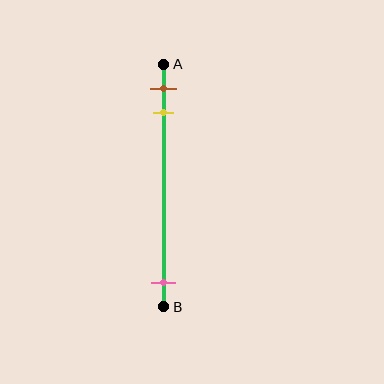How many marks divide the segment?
There are 3 marks dividing the segment.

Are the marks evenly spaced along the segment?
No, the marks are not evenly spaced.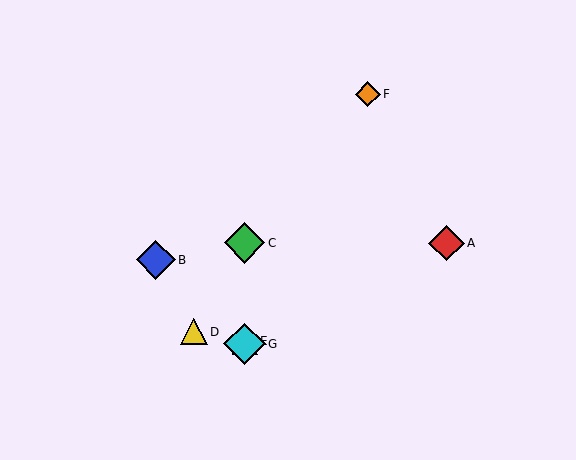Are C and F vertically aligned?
No, C is at x≈245 and F is at x≈368.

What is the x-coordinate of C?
Object C is at x≈245.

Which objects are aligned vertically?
Objects C, E, G are aligned vertically.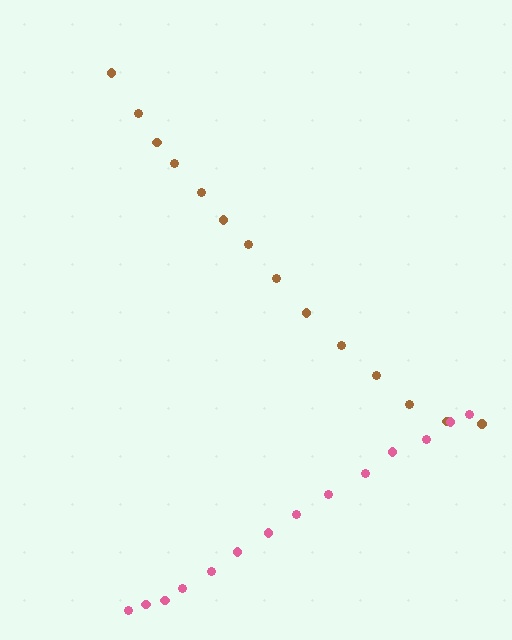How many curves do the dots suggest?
There are 2 distinct paths.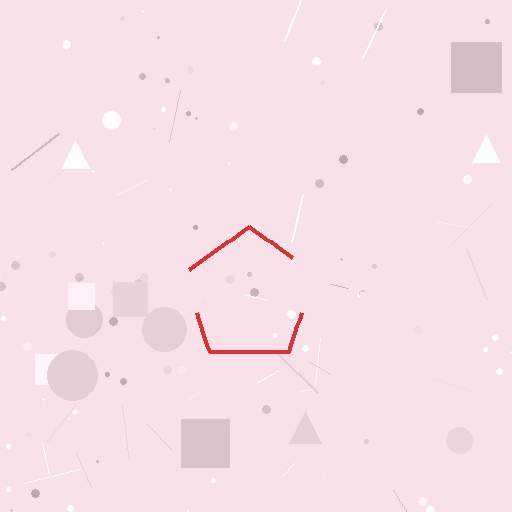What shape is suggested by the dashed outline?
The dashed outline suggests a pentagon.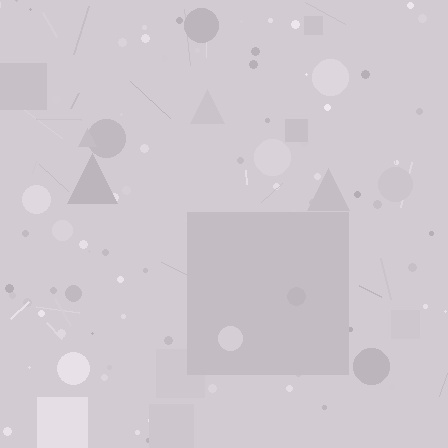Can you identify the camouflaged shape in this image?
The camouflaged shape is a square.